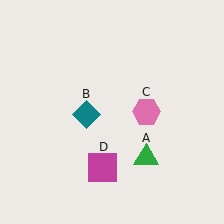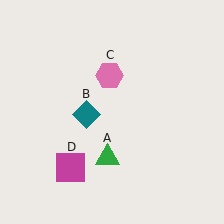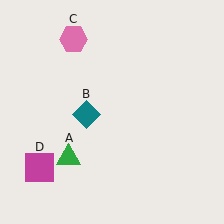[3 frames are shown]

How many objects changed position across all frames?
3 objects changed position: green triangle (object A), pink hexagon (object C), magenta square (object D).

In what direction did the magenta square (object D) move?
The magenta square (object D) moved left.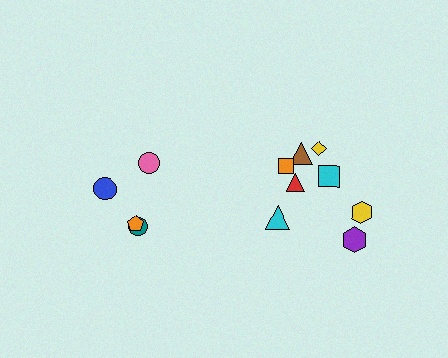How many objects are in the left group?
There are 4 objects.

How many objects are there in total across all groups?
There are 12 objects.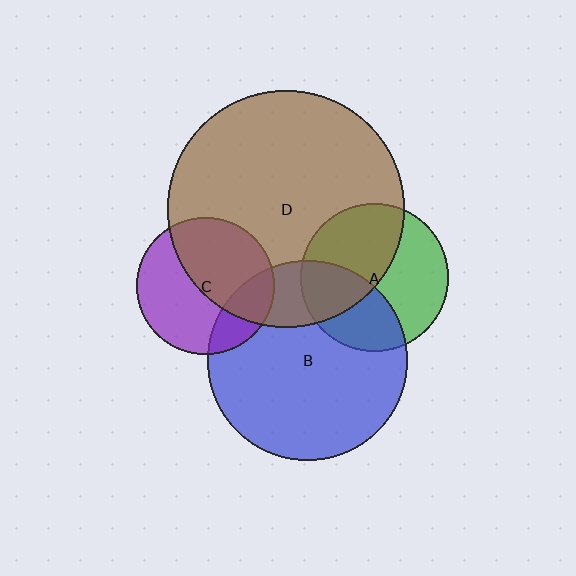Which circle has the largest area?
Circle D (brown).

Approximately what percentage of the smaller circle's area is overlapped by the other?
Approximately 50%.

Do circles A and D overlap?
Yes.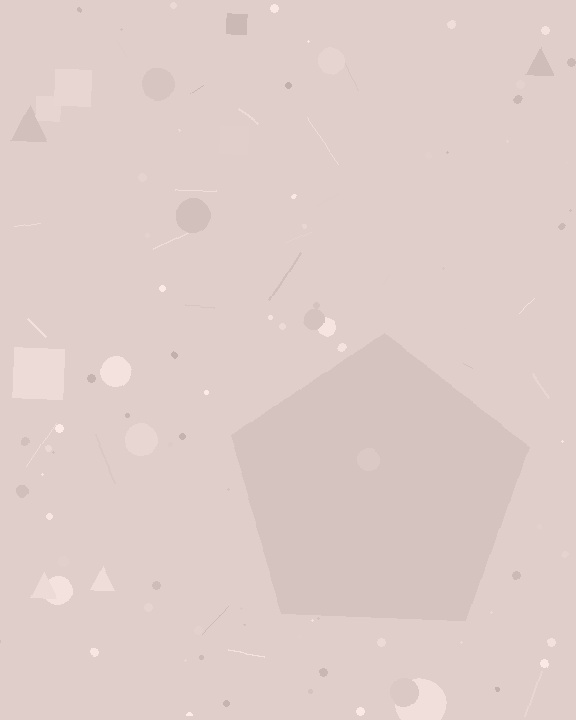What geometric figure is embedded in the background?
A pentagon is embedded in the background.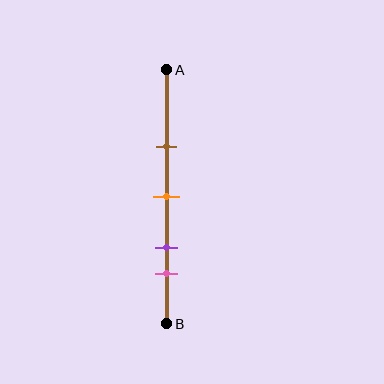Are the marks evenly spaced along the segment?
No, the marks are not evenly spaced.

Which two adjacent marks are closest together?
The purple and pink marks are the closest adjacent pair.